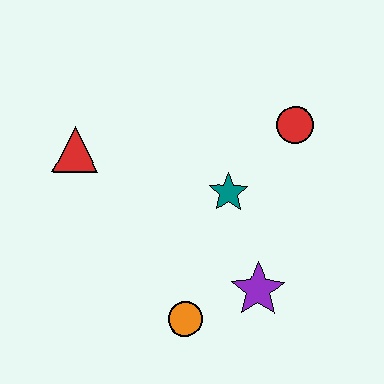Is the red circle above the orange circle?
Yes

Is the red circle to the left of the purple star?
No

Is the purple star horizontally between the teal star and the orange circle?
No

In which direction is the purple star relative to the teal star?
The purple star is below the teal star.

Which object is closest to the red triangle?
The teal star is closest to the red triangle.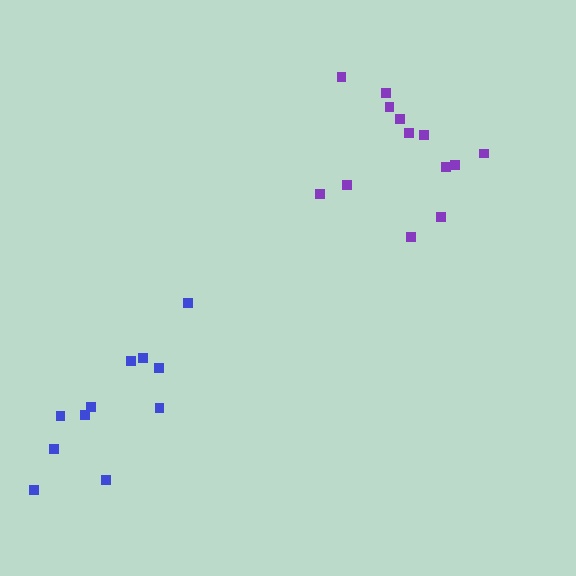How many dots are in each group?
Group 1: 11 dots, Group 2: 13 dots (24 total).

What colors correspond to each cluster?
The clusters are colored: blue, purple.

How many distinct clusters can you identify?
There are 2 distinct clusters.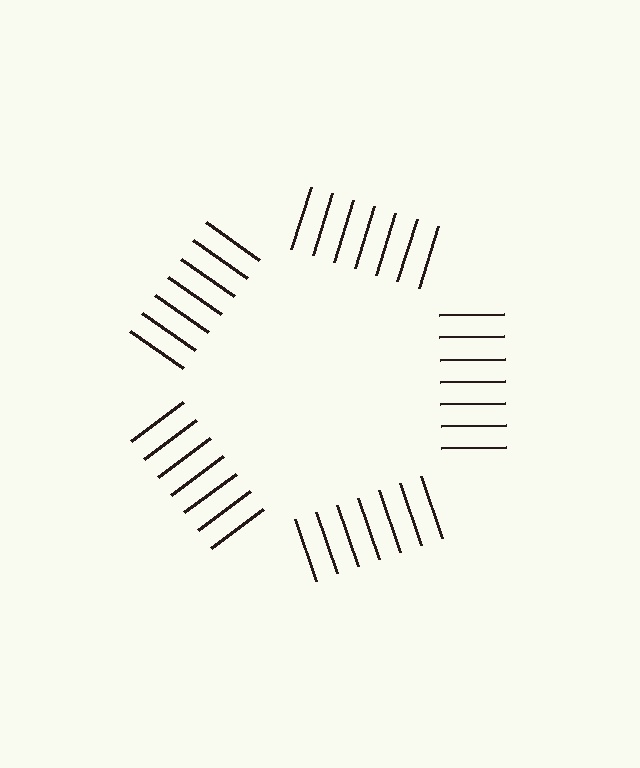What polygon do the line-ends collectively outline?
An illusory pentagon — the line segments terminate on its edges but no continuous stroke is drawn.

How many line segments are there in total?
35 — 7 along each of the 5 edges.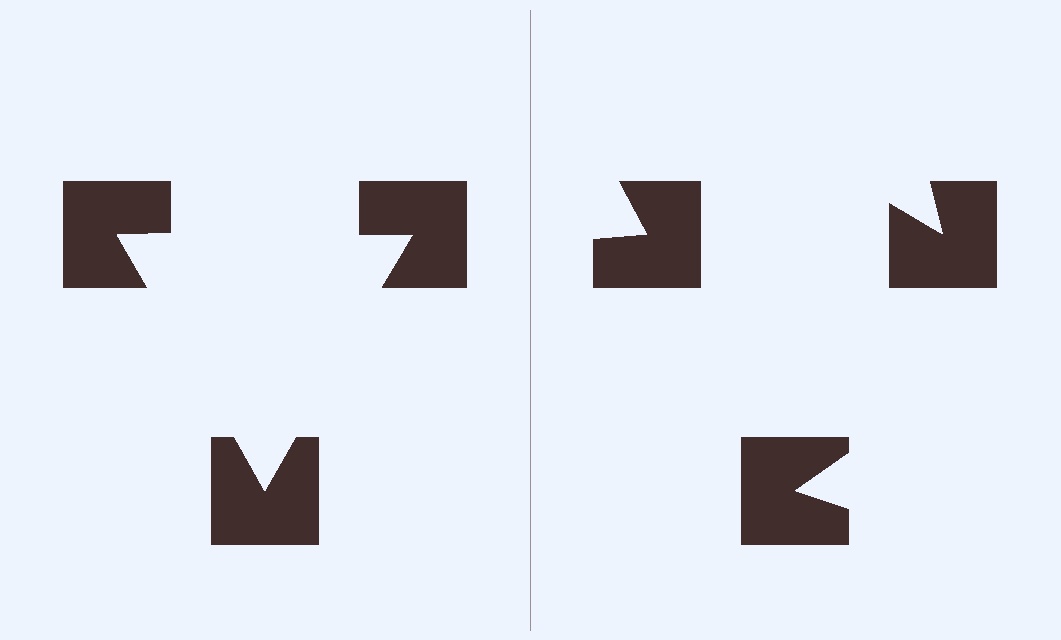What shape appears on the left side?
An illusory triangle.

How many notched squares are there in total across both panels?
6 — 3 on each side.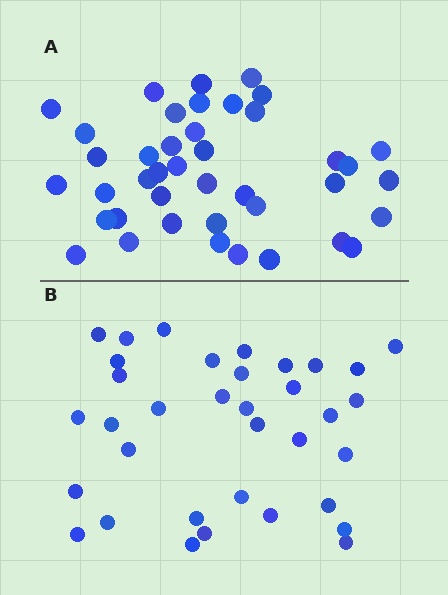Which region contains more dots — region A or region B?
Region A (the top region) has more dots.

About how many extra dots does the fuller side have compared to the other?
Region A has about 6 more dots than region B.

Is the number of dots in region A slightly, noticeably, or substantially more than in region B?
Region A has only slightly more — the two regions are fairly close. The ratio is roughly 1.2 to 1.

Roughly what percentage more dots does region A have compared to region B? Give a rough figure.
About 15% more.